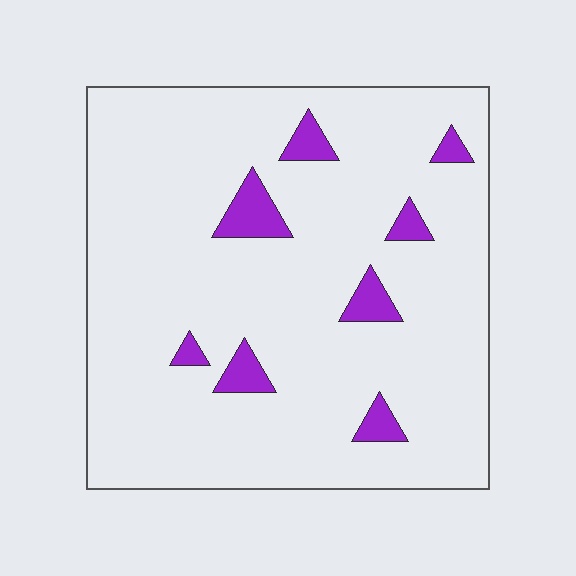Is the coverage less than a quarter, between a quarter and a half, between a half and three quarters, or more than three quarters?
Less than a quarter.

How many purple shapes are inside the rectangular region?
8.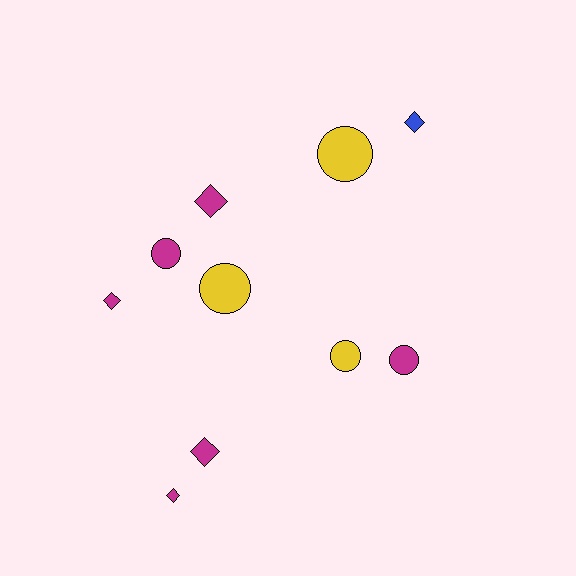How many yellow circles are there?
There are 3 yellow circles.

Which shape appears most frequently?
Circle, with 5 objects.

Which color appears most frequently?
Magenta, with 6 objects.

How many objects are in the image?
There are 10 objects.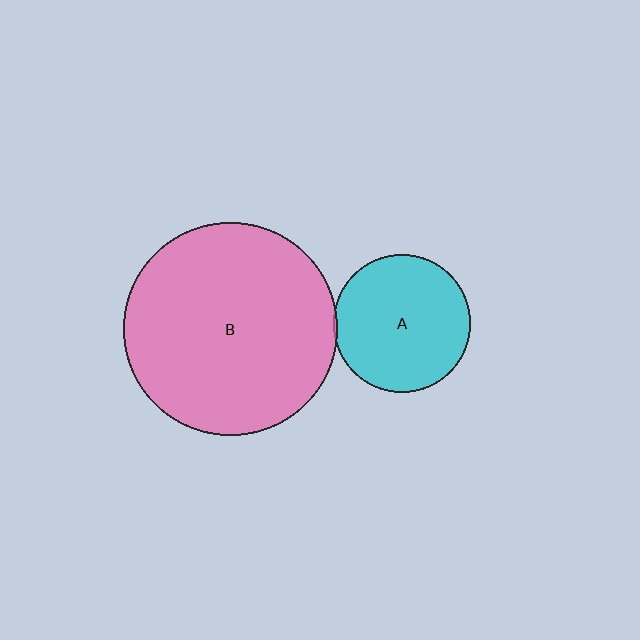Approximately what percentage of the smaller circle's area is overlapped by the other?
Approximately 5%.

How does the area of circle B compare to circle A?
Approximately 2.4 times.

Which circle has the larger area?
Circle B (pink).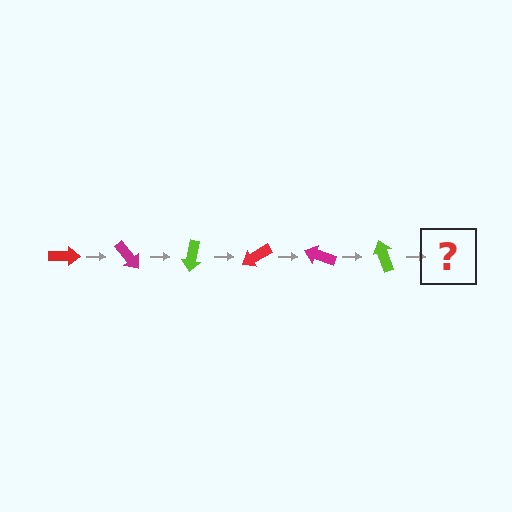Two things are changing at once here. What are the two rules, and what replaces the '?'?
The two rules are that it rotates 50 degrees each step and the color cycles through red, magenta, and lime. The '?' should be a red arrow, rotated 300 degrees from the start.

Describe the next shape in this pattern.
It should be a red arrow, rotated 300 degrees from the start.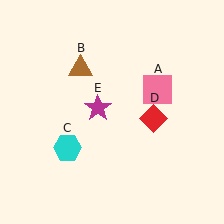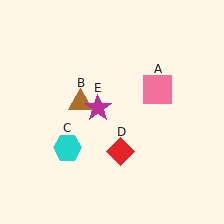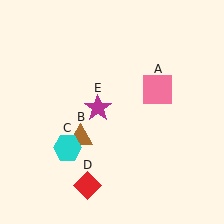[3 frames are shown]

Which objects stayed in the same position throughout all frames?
Pink square (object A) and cyan hexagon (object C) and magenta star (object E) remained stationary.